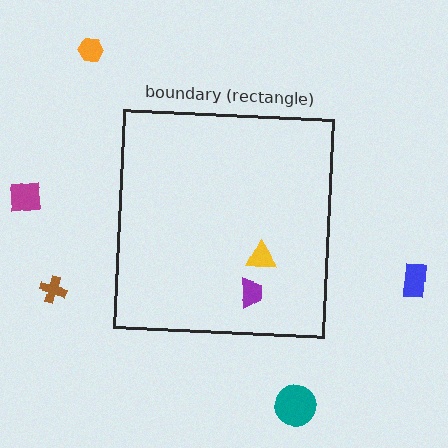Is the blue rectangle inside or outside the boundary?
Outside.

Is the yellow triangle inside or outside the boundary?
Inside.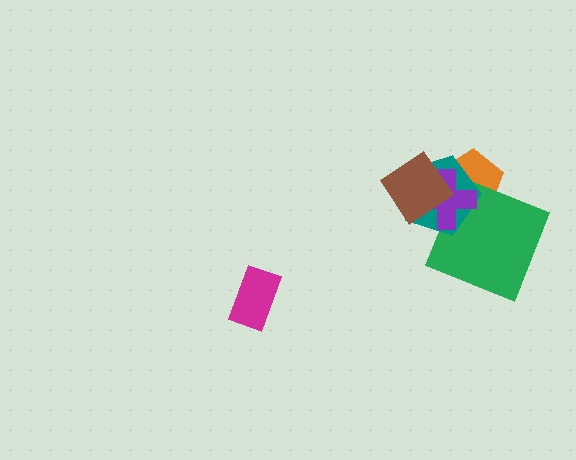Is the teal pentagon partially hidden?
Yes, it is partially covered by another shape.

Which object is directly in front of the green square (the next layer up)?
The teal pentagon is directly in front of the green square.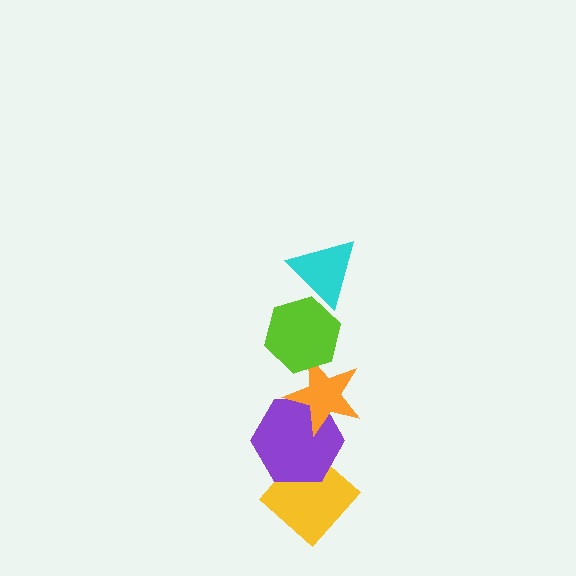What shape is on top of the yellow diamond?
The purple hexagon is on top of the yellow diamond.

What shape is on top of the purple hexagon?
The orange star is on top of the purple hexagon.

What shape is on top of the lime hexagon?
The cyan triangle is on top of the lime hexagon.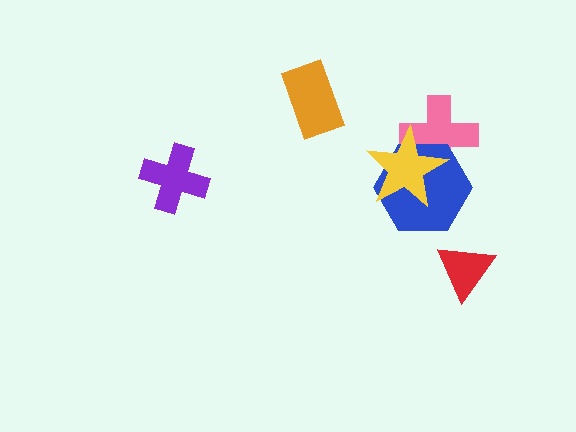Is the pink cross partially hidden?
Yes, it is partially covered by another shape.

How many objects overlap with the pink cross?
2 objects overlap with the pink cross.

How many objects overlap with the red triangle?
0 objects overlap with the red triangle.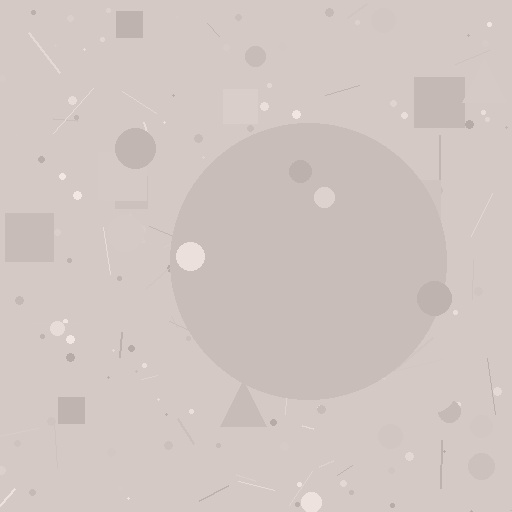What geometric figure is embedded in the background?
A circle is embedded in the background.